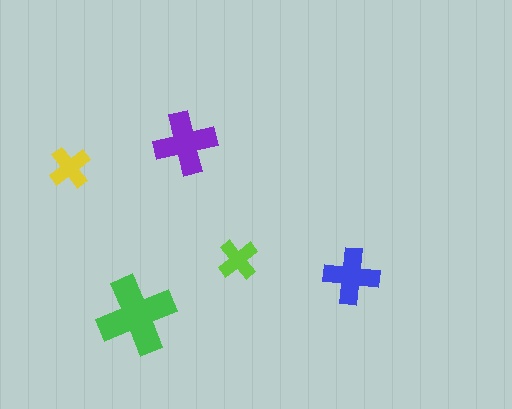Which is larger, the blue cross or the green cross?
The green one.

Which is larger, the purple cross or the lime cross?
The purple one.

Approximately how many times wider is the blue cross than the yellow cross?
About 1.5 times wider.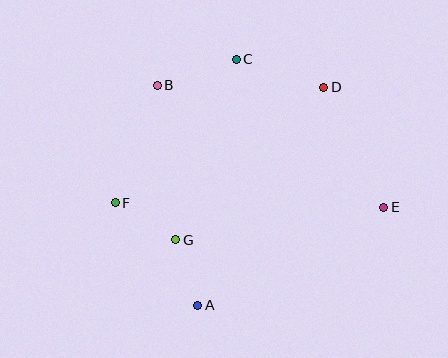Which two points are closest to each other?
Points A and G are closest to each other.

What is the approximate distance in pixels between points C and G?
The distance between C and G is approximately 191 pixels.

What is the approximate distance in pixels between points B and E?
The distance between B and E is approximately 257 pixels.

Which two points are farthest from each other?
Points E and F are farthest from each other.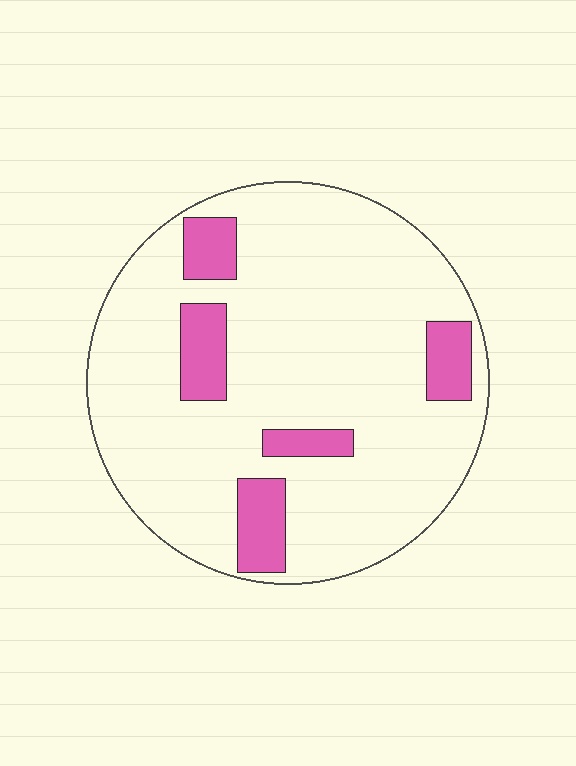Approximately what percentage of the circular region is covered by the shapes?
Approximately 15%.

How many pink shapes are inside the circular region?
5.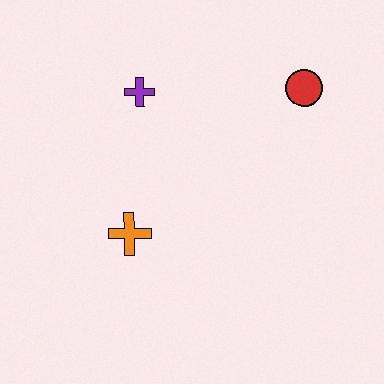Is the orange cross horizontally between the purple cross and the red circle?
No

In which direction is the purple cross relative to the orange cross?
The purple cross is above the orange cross.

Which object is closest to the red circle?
The purple cross is closest to the red circle.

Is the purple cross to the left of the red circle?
Yes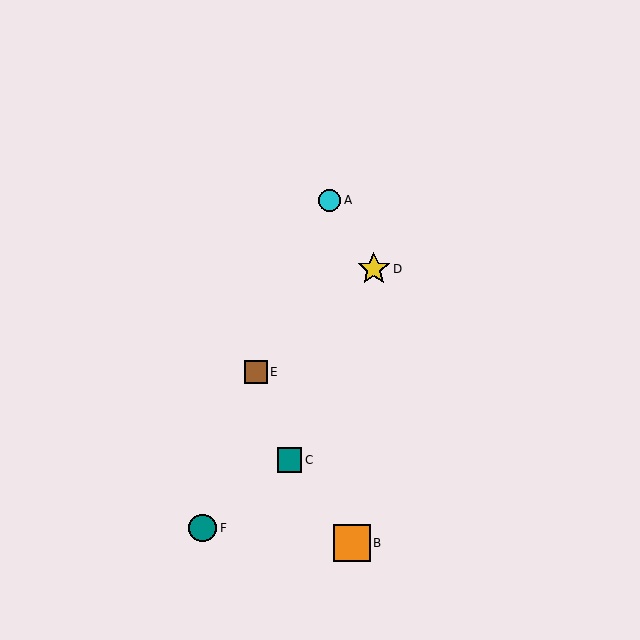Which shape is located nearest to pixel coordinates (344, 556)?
The orange square (labeled B) at (352, 543) is nearest to that location.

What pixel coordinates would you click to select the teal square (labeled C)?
Click at (290, 460) to select the teal square C.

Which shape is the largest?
The orange square (labeled B) is the largest.